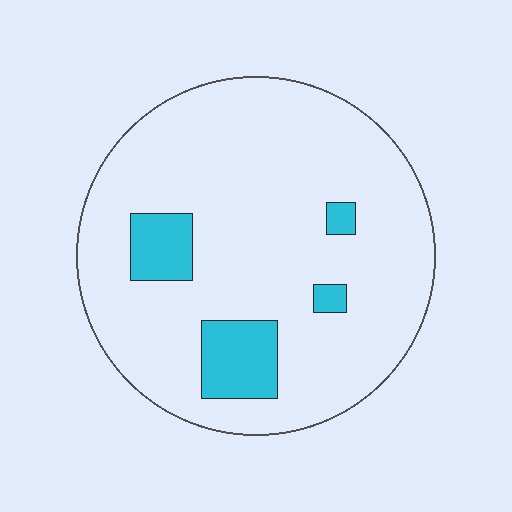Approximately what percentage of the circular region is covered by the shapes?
Approximately 10%.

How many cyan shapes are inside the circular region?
4.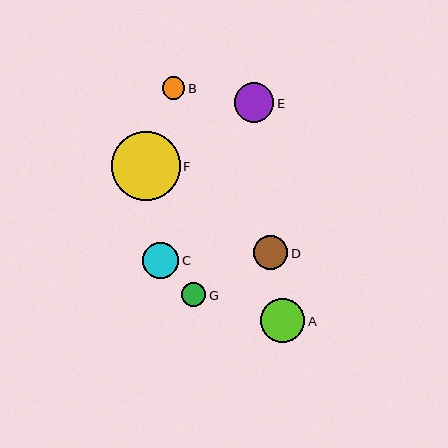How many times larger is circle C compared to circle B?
Circle C is approximately 1.6 times the size of circle B.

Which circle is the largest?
Circle F is the largest with a size of approximately 69 pixels.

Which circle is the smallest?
Circle B is the smallest with a size of approximately 23 pixels.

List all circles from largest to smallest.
From largest to smallest: F, A, E, C, D, G, B.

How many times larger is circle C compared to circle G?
Circle C is approximately 1.5 times the size of circle G.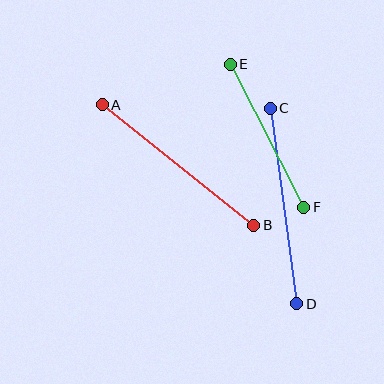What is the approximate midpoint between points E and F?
The midpoint is at approximately (267, 136) pixels.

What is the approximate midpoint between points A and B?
The midpoint is at approximately (178, 165) pixels.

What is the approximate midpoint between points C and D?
The midpoint is at approximately (284, 206) pixels.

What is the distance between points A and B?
The distance is approximately 194 pixels.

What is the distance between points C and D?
The distance is approximately 197 pixels.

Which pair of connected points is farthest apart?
Points C and D are farthest apart.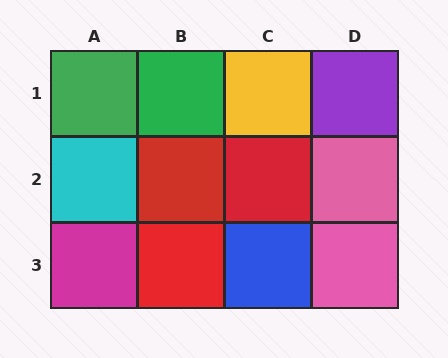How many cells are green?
2 cells are green.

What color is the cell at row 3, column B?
Red.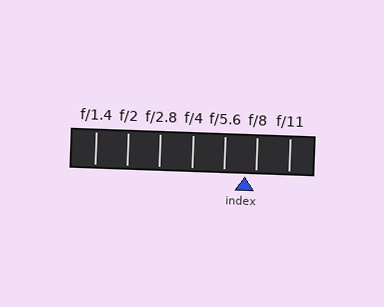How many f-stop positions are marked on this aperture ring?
There are 7 f-stop positions marked.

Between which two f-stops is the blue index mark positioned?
The index mark is between f/5.6 and f/8.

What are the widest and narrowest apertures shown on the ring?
The widest aperture shown is f/1.4 and the narrowest is f/11.